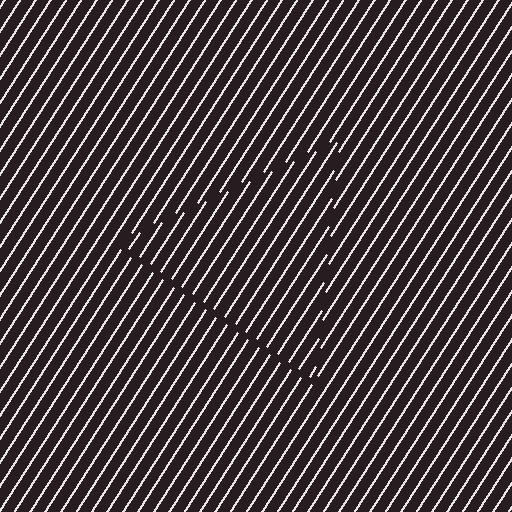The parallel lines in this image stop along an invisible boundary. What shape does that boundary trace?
An illusory triangle. The interior of the shape contains the same grating, shifted by half a period — the contour is defined by the phase discontinuity where line-ends from the inner and outer gratings abut.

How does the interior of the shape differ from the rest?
The interior of the shape contains the same grating, shifted by half a period — the contour is defined by the phase discontinuity where line-ends from the inner and outer gratings abut.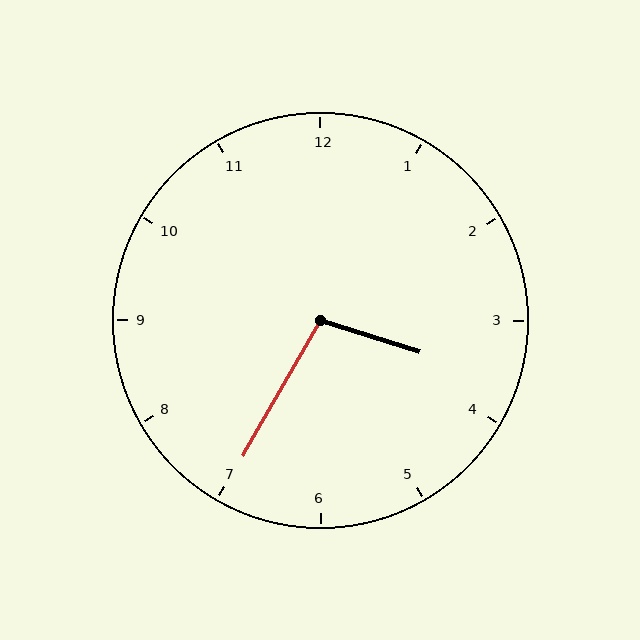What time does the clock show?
3:35.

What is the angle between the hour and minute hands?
Approximately 102 degrees.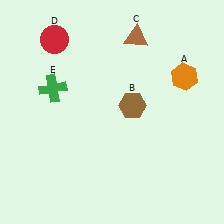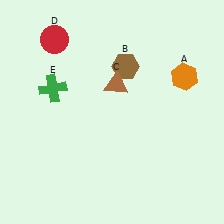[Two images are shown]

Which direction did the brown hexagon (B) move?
The brown hexagon (B) moved up.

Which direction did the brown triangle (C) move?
The brown triangle (C) moved down.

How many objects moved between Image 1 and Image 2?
2 objects moved between the two images.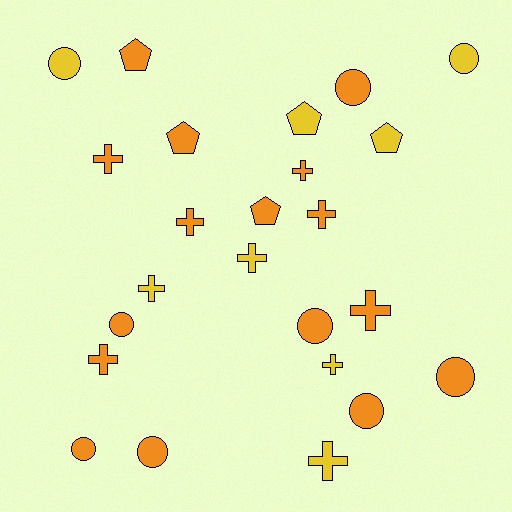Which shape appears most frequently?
Cross, with 10 objects.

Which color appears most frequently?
Orange, with 16 objects.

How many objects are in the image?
There are 24 objects.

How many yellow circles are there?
There are 2 yellow circles.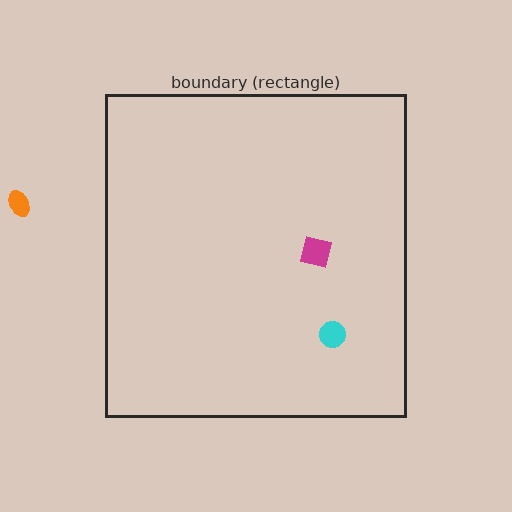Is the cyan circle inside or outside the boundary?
Inside.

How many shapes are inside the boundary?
2 inside, 1 outside.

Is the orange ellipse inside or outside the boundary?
Outside.